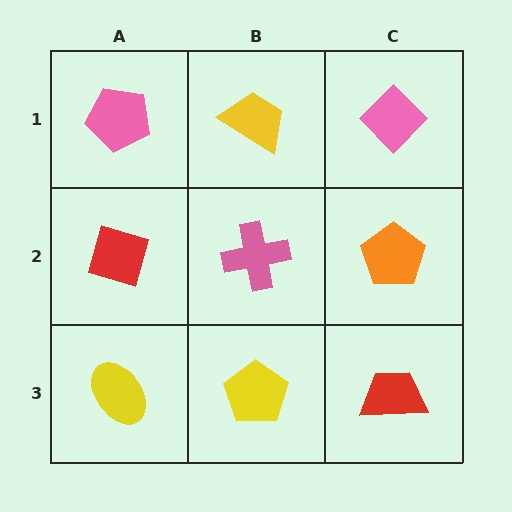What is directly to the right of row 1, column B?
A pink diamond.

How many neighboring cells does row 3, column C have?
2.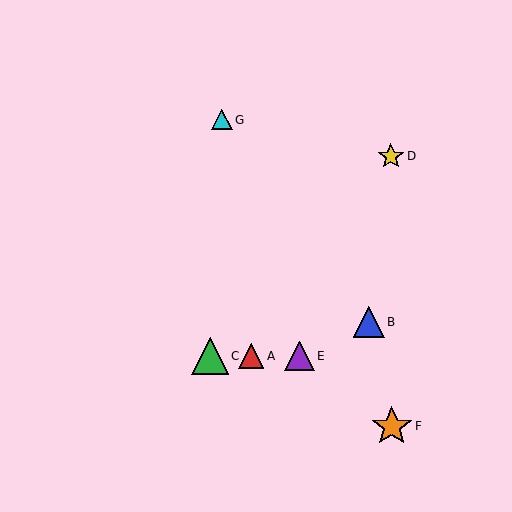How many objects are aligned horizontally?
3 objects (A, C, E) are aligned horizontally.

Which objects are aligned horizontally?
Objects A, C, E are aligned horizontally.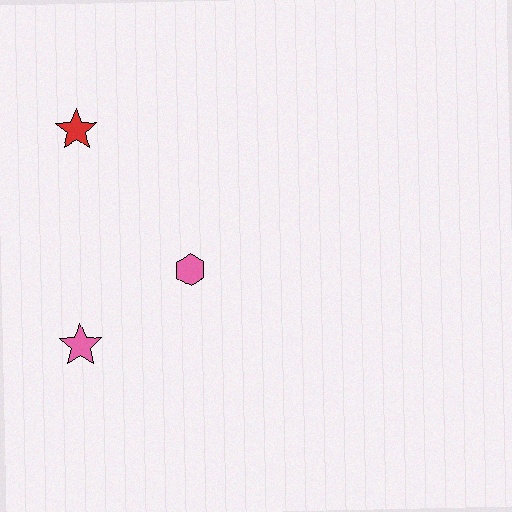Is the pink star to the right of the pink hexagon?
No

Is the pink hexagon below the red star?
Yes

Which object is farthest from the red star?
The pink star is farthest from the red star.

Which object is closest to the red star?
The pink hexagon is closest to the red star.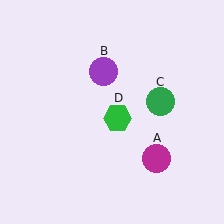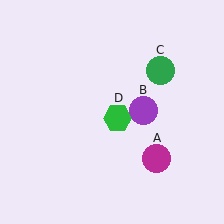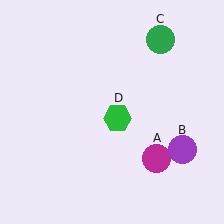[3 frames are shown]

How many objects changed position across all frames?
2 objects changed position: purple circle (object B), green circle (object C).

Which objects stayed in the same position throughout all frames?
Magenta circle (object A) and green hexagon (object D) remained stationary.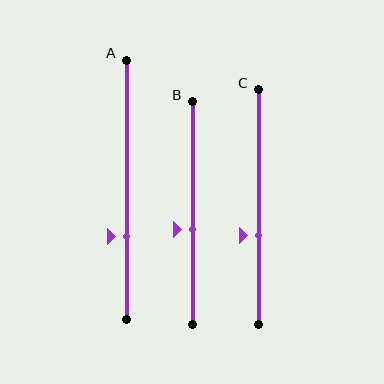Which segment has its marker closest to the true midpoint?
Segment B has its marker closest to the true midpoint.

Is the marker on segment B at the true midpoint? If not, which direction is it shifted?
No, the marker on segment B is shifted downward by about 7% of the segment length.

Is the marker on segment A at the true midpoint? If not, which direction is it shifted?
No, the marker on segment A is shifted downward by about 18% of the segment length.